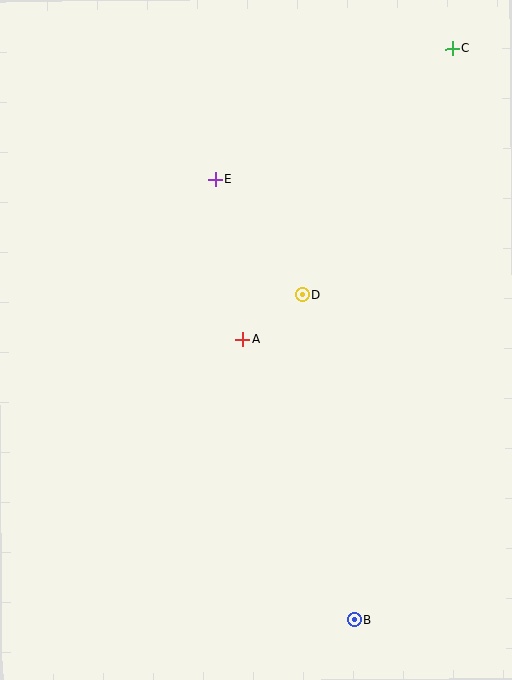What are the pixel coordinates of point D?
Point D is at (302, 294).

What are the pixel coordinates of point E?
Point E is at (215, 180).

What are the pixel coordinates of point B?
Point B is at (354, 620).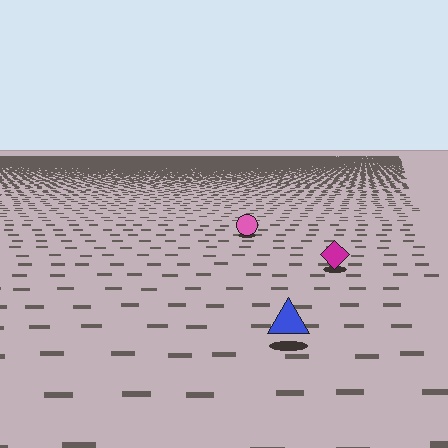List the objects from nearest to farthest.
From nearest to farthest: the blue triangle, the magenta diamond, the pink circle.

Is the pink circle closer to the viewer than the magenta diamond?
No. The magenta diamond is closer — you can tell from the texture gradient: the ground texture is coarser near it.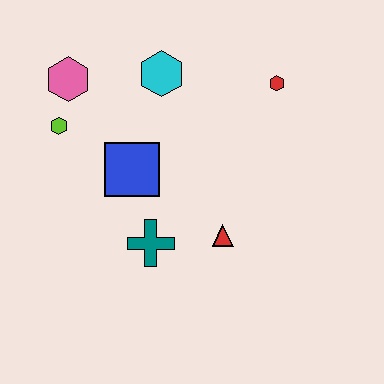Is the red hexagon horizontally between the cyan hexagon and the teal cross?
No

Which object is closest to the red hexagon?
The cyan hexagon is closest to the red hexagon.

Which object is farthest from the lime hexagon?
The red hexagon is farthest from the lime hexagon.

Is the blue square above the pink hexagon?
No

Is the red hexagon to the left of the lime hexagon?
No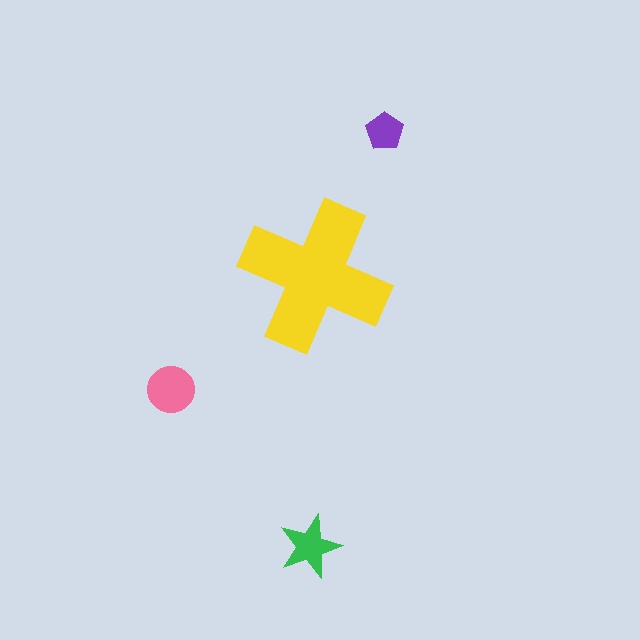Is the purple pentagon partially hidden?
No, the purple pentagon is fully visible.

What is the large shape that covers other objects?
A yellow cross.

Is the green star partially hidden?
No, the green star is fully visible.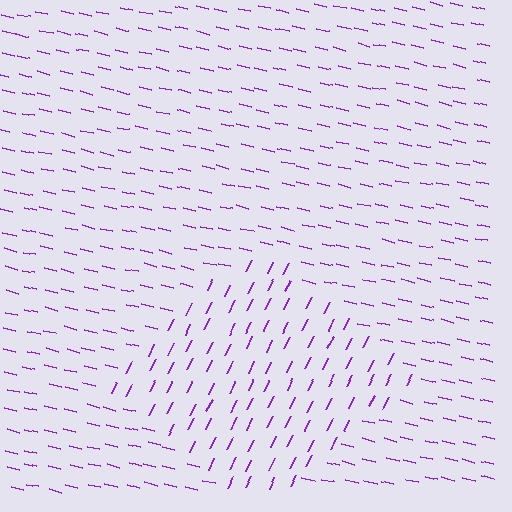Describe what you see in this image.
The image is filled with small purple line segments. A diamond region in the image has lines oriented differently from the surrounding lines, creating a visible texture boundary.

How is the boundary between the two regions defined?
The boundary is defined purely by a change in line orientation (approximately 76 degrees difference). All lines are the same color and thickness.